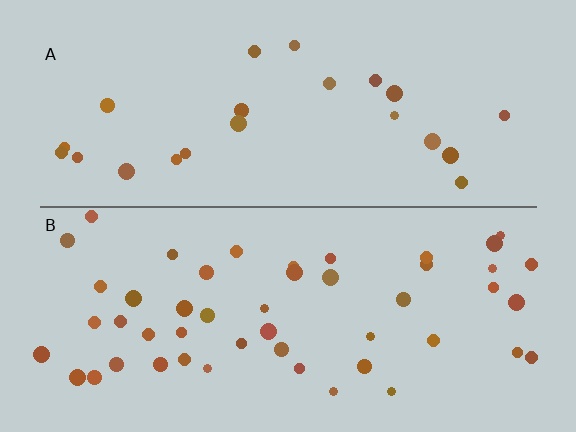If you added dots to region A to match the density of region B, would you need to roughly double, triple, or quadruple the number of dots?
Approximately double.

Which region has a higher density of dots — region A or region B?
B (the bottom).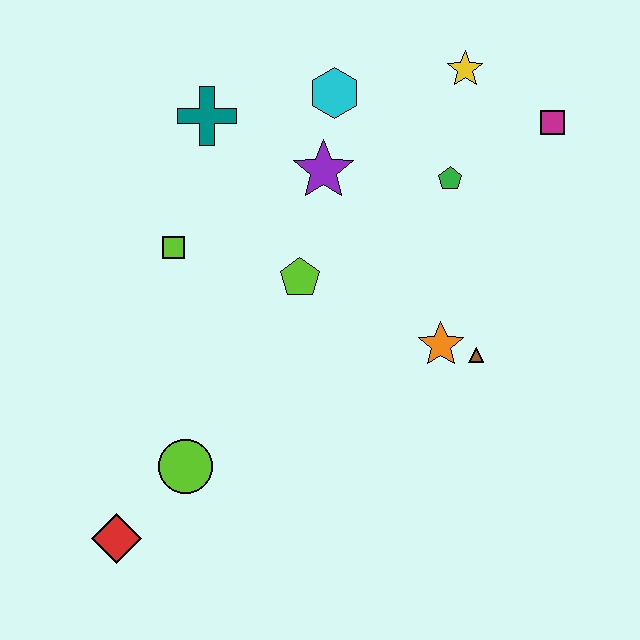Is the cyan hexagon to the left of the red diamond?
No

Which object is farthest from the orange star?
The red diamond is farthest from the orange star.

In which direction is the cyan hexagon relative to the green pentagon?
The cyan hexagon is to the left of the green pentagon.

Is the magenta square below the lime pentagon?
No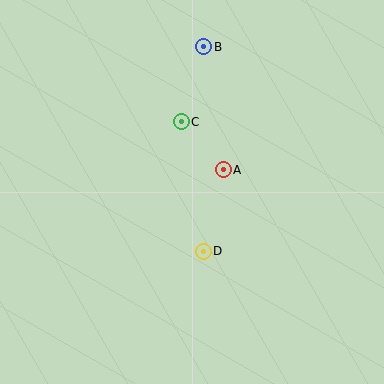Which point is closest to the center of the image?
Point A at (223, 170) is closest to the center.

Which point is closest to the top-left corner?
Point B is closest to the top-left corner.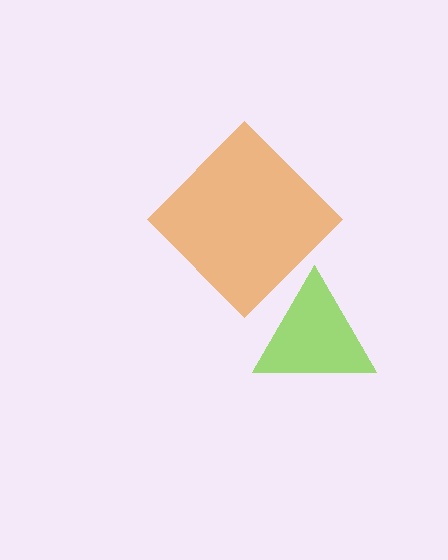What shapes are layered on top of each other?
The layered shapes are: a lime triangle, an orange diamond.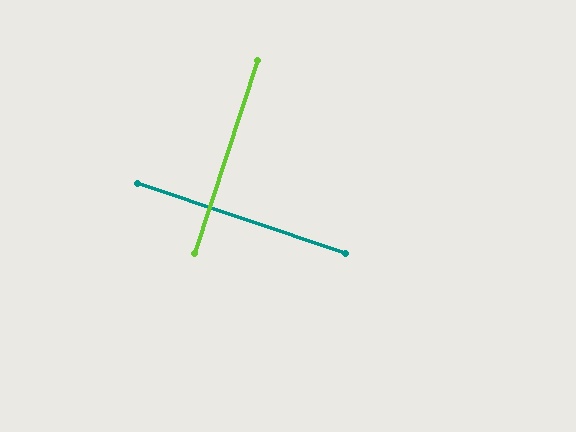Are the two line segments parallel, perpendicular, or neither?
Perpendicular — they meet at approximately 90°.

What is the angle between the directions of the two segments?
Approximately 90 degrees.